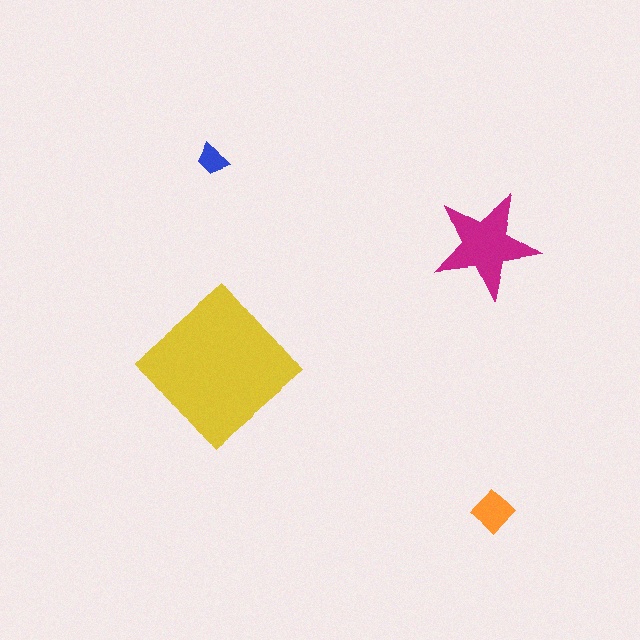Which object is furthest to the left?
The yellow diamond is leftmost.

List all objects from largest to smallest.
The yellow diamond, the magenta star, the orange diamond, the blue trapezoid.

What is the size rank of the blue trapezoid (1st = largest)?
4th.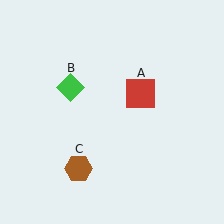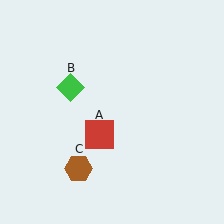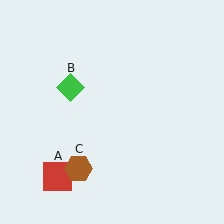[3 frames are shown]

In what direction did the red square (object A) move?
The red square (object A) moved down and to the left.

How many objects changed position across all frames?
1 object changed position: red square (object A).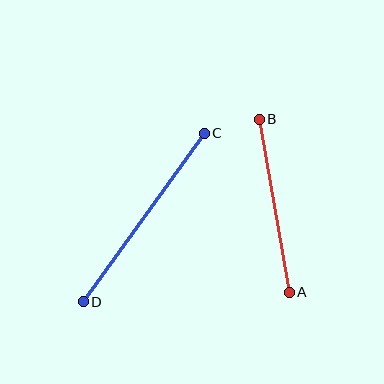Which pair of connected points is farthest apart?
Points C and D are farthest apart.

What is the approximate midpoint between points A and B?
The midpoint is at approximately (274, 206) pixels.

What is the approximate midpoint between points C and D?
The midpoint is at approximately (144, 217) pixels.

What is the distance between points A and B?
The distance is approximately 176 pixels.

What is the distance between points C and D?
The distance is approximately 207 pixels.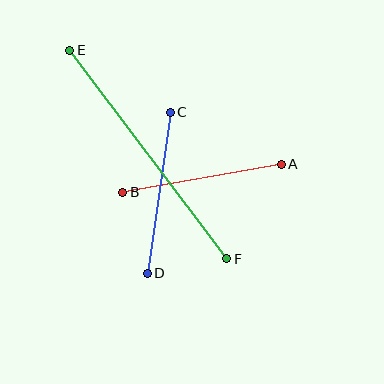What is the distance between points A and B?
The distance is approximately 161 pixels.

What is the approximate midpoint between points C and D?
The midpoint is at approximately (159, 193) pixels.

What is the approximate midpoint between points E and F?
The midpoint is at approximately (148, 154) pixels.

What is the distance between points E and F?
The distance is approximately 261 pixels.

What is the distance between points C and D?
The distance is approximately 163 pixels.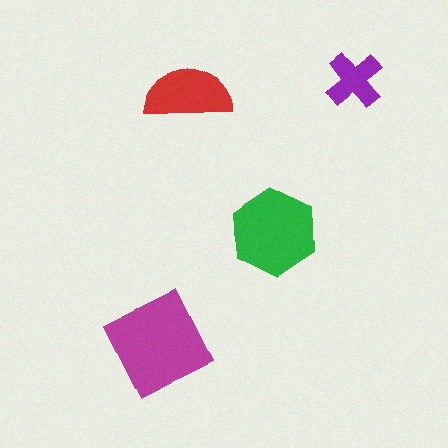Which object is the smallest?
The purple cross.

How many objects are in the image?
There are 4 objects in the image.